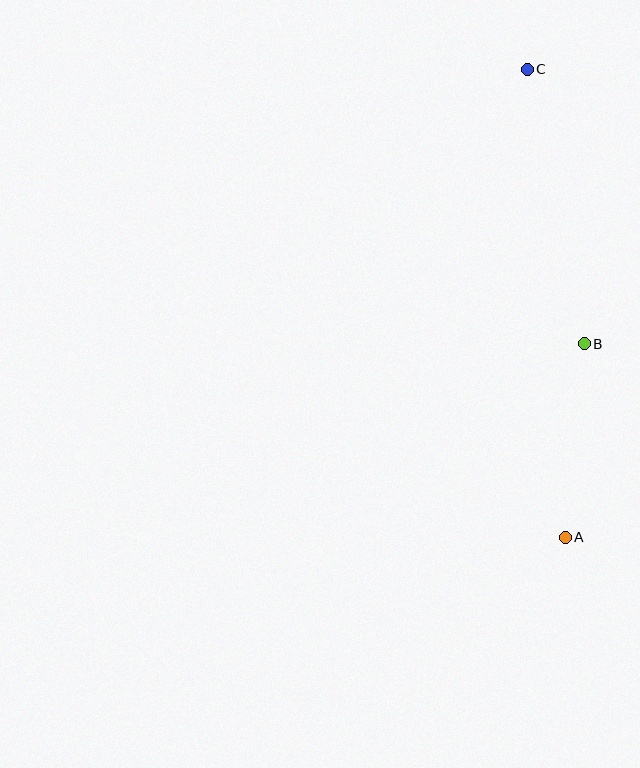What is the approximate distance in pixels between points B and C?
The distance between B and C is approximately 281 pixels.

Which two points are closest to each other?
Points A and B are closest to each other.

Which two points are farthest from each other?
Points A and C are farthest from each other.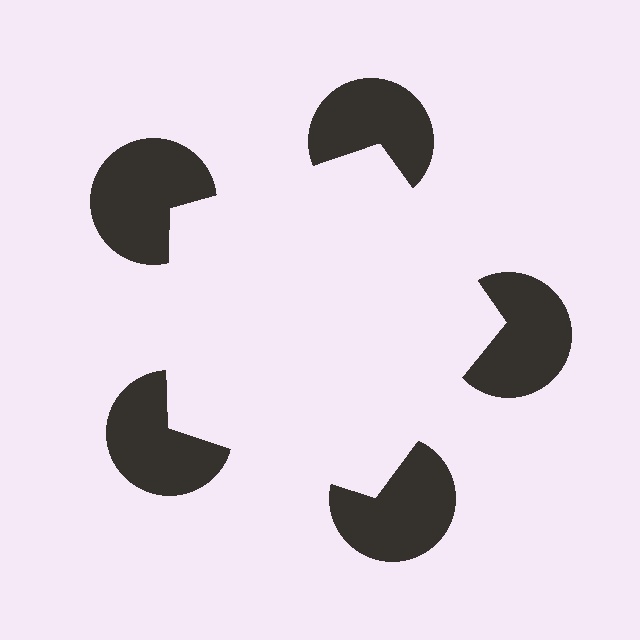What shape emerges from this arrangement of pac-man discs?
An illusory pentagon — its edges are inferred from the aligned wedge cuts in the pac-man discs, not physically drawn.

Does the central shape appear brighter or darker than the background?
It typically appears slightly brighter than the background, even though no actual brightness change is drawn.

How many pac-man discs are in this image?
There are 5 — one at each vertex of the illusory pentagon.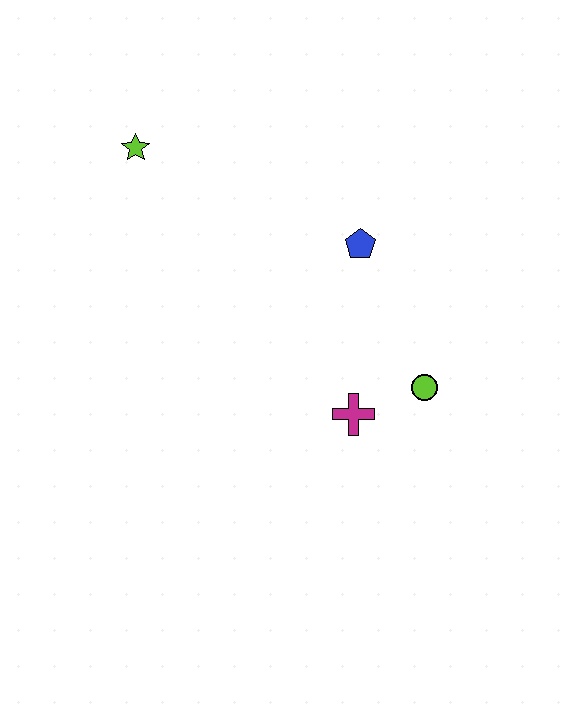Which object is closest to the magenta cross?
The lime circle is closest to the magenta cross.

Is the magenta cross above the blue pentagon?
No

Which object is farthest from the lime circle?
The lime star is farthest from the lime circle.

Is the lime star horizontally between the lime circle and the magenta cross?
No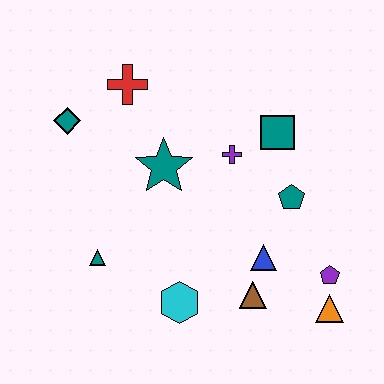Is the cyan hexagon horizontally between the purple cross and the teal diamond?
Yes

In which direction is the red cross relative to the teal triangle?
The red cross is above the teal triangle.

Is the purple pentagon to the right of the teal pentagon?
Yes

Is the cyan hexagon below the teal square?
Yes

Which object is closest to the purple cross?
The teal square is closest to the purple cross.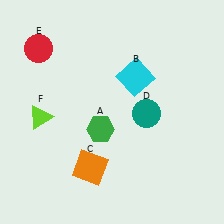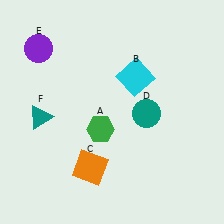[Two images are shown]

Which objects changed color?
E changed from red to purple. F changed from lime to teal.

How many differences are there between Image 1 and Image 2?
There are 2 differences between the two images.